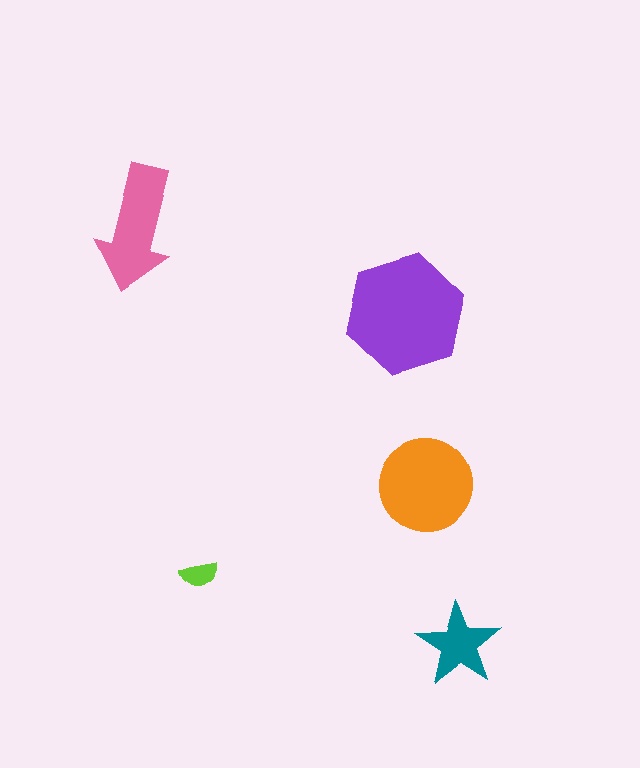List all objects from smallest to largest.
The lime semicircle, the teal star, the pink arrow, the orange circle, the purple hexagon.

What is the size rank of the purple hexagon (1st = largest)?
1st.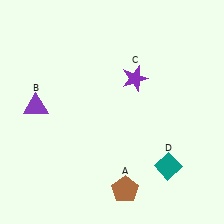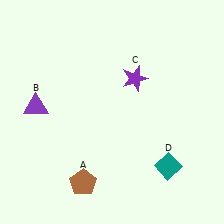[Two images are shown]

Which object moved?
The brown pentagon (A) moved left.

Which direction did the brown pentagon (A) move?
The brown pentagon (A) moved left.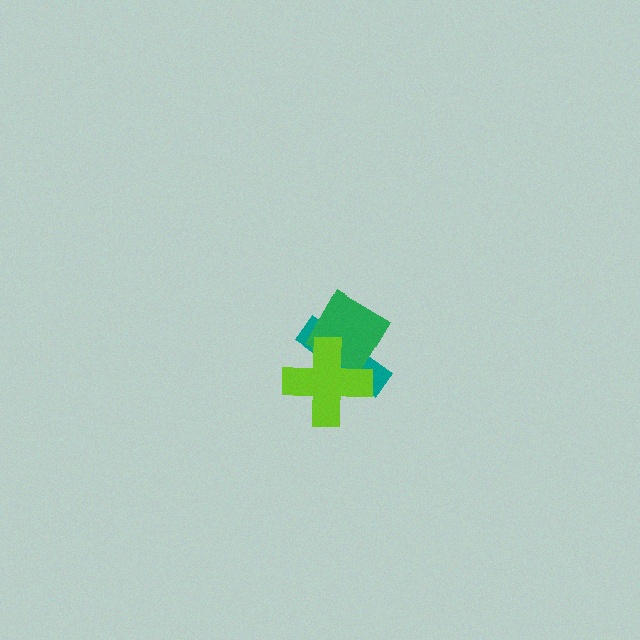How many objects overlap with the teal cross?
2 objects overlap with the teal cross.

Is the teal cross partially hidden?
Yes, it is partially covered by another shape.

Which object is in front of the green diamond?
The lime cross is in front of the green diamond.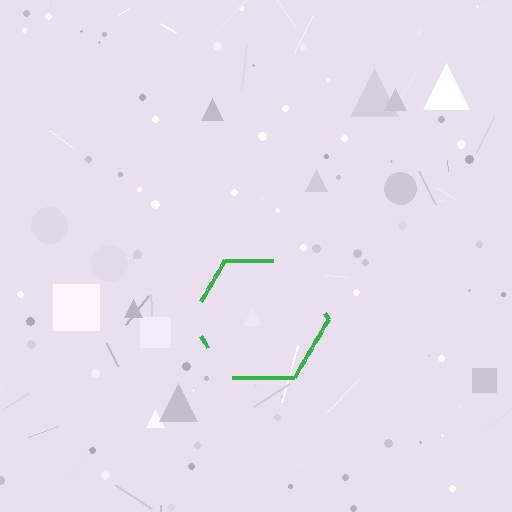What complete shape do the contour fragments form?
The contour fragments form a hexagon.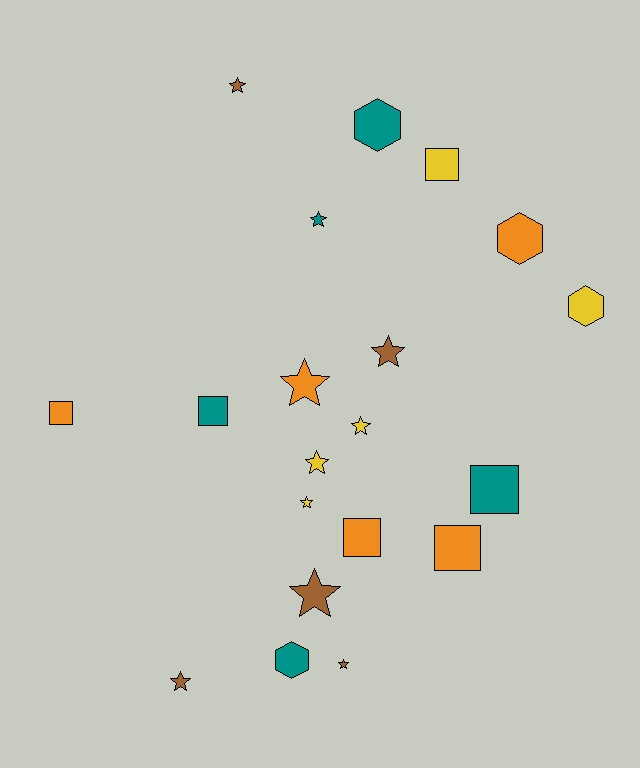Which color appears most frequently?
Brown, with 5 objects.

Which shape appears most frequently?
Star, with 10 objects.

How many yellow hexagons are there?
There is 1 yellow hexagon.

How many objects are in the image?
There are 20 objects.